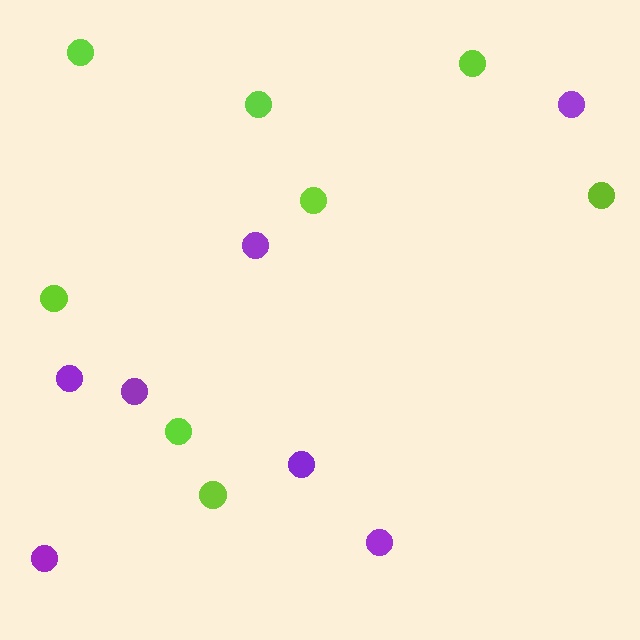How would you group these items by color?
There are 2 groups: one group of purple circles (7) and one group of lime circles (8).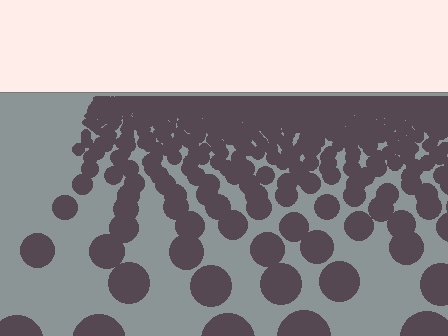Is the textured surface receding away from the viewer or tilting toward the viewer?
The surface is receding away from the viewer. Texture elements get smaller and denser toward the top.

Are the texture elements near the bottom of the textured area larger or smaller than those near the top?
Larger. Near the bottom, elements are closer to the viewer and appear at a bigger on-screen size.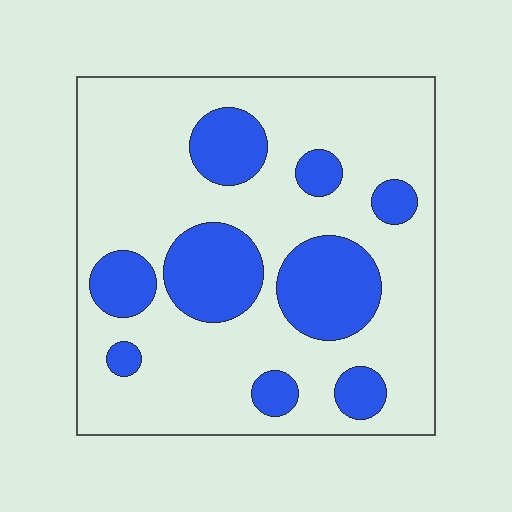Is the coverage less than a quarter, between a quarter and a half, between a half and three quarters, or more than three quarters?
Between a quarter and a half.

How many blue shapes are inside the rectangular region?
9.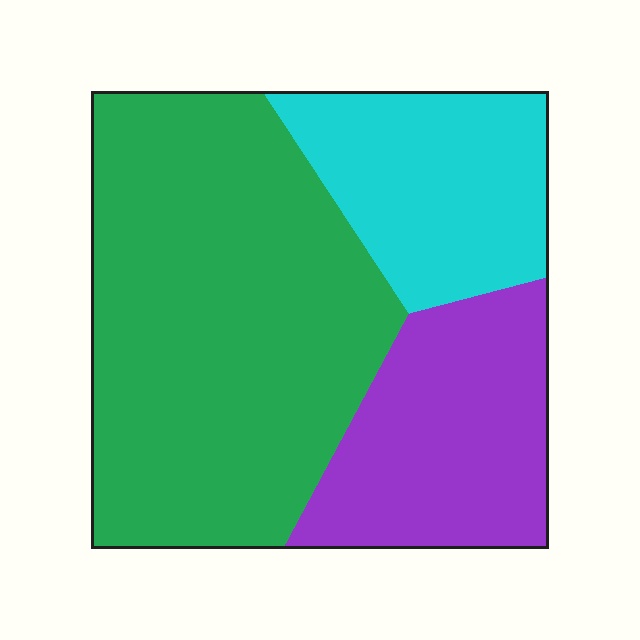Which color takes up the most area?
Green, at roughly 55%.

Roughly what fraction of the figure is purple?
Purple takes up about one quarter (1/4) of the figure.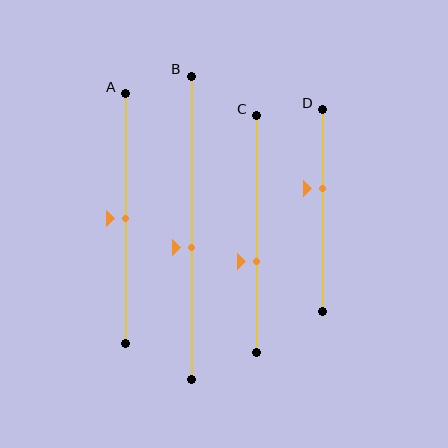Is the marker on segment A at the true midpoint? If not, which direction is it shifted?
Yes, the marker on segment A is at the true midpoint.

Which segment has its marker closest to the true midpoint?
Segment A has its marker closest to the true midpoint.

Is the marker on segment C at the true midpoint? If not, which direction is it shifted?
No, the marker on segment C is shifted downward by about 12% of the segment length.